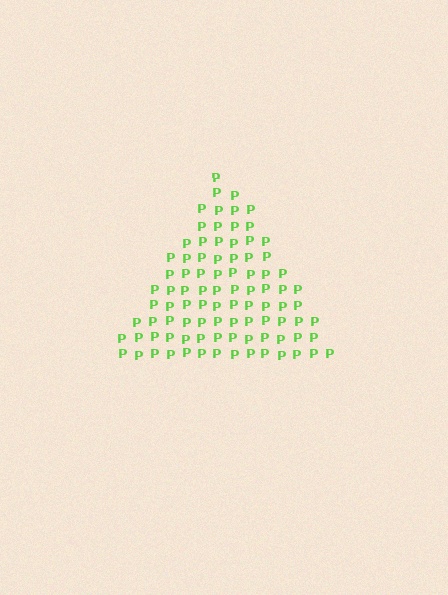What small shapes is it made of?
It is made of small letter P's.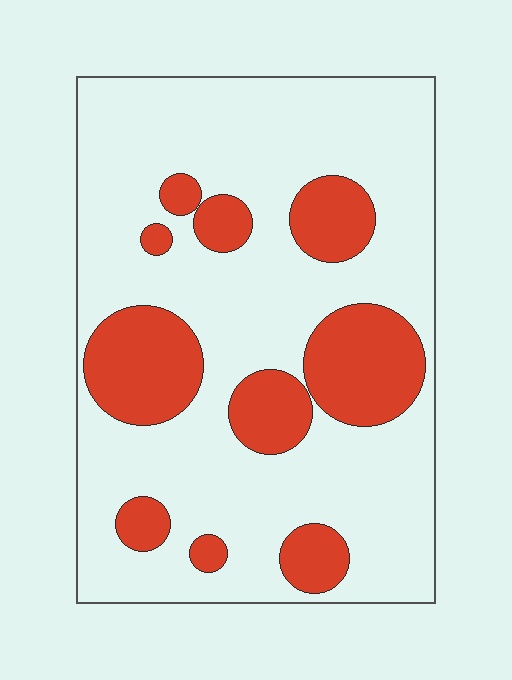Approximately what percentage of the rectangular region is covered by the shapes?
Approximately 25%.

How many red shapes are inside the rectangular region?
10.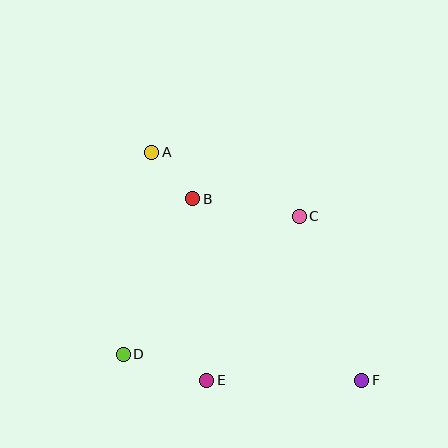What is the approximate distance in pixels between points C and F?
The distance between C and F is approximately 176 pixels.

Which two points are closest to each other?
Points A and B are closest to each other.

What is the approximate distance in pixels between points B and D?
The distance between B and D is approximately 170 pixels.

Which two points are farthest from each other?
Points A and F are farthest from each other.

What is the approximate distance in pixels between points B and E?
The distance between B and E is approximately 182 pixels.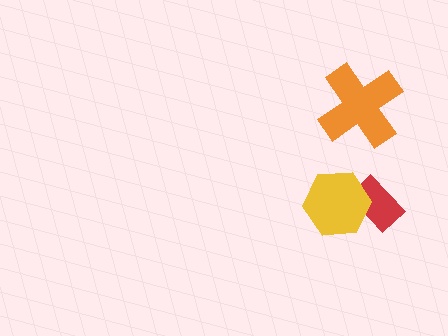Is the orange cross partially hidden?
No, no other shape covers it.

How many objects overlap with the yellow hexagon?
1 object overlaps with the yellow hexagon.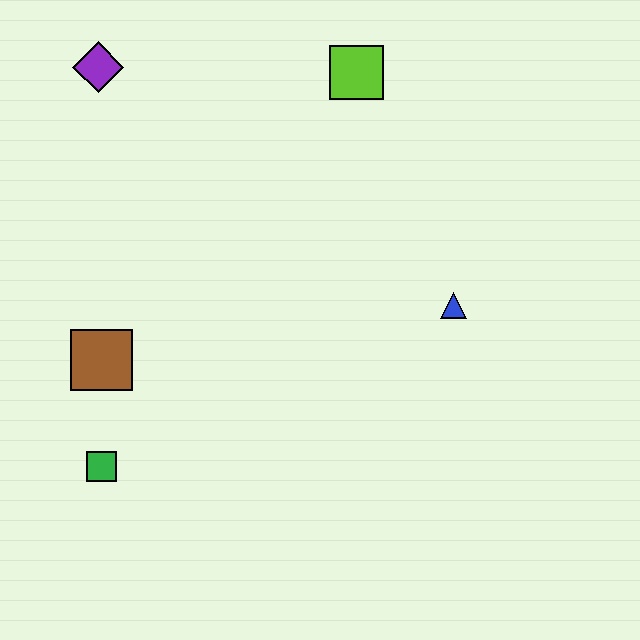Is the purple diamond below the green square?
No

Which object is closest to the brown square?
The green square is closest to the brown square.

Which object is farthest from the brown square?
The lime square is farthest from the brown square.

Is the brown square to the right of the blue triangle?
No